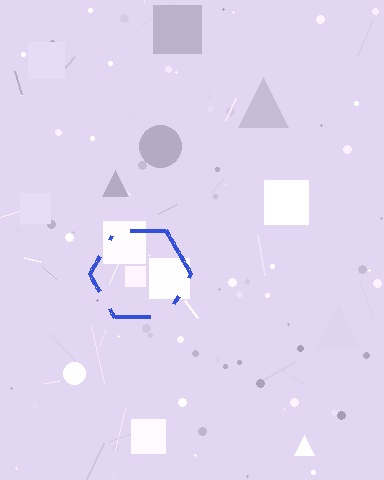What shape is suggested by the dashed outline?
The dashed outline suggests a hexagon.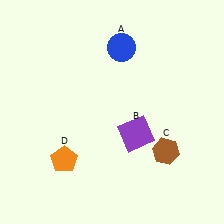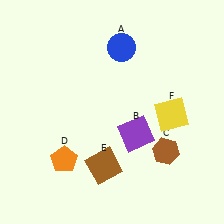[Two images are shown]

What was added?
A brown square (E), a yellow square (F) were added in Image 2.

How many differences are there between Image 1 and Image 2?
There are 2 differences between the two images.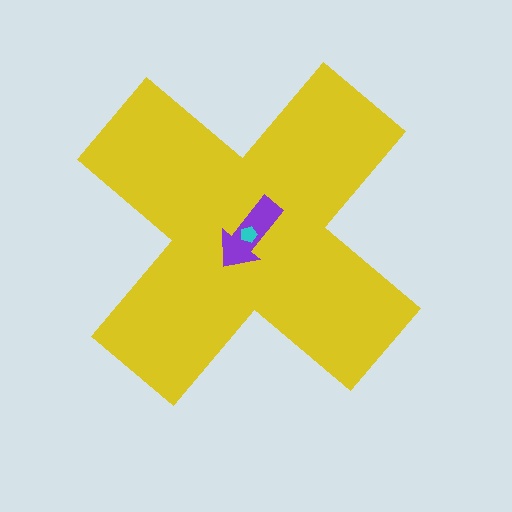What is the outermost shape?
The yellow cross.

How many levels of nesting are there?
3.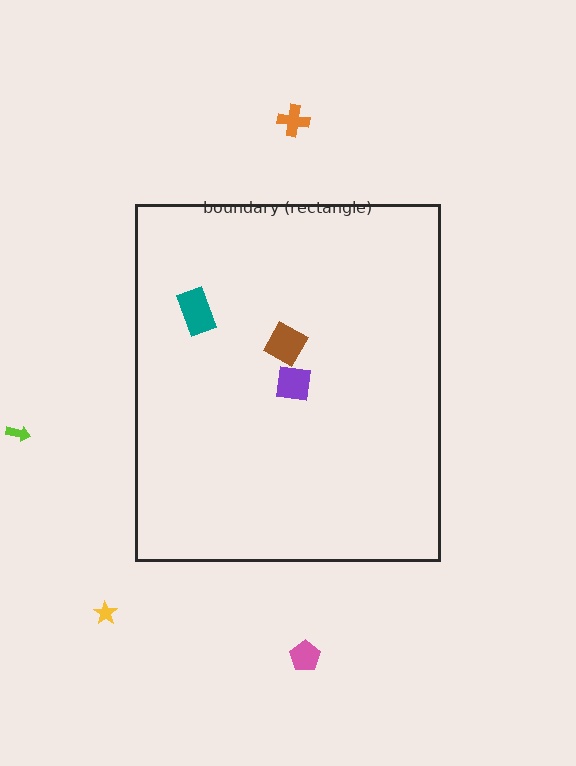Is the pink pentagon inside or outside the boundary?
Outside.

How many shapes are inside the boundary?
3 inside, 4 outside.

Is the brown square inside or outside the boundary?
Inside.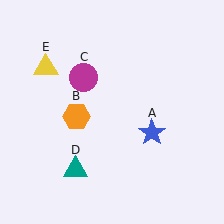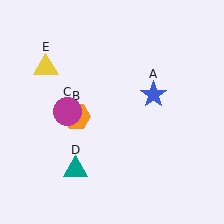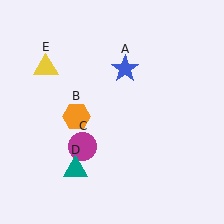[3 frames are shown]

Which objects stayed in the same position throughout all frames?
Orange hexagon (object B) and teal triangle (object D) and yellow triangle (object E) remained stationary.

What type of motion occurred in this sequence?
The blue star (object A), magenta circle (object C) rotated counterclockwise around the center of the scene.